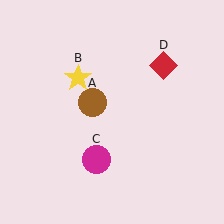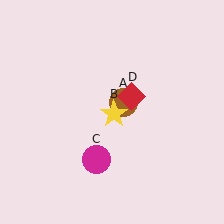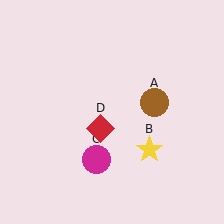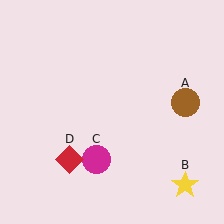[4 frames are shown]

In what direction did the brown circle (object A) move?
The brown circle (object A) moved right.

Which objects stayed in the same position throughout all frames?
Magenta circle (object C) remained stationary.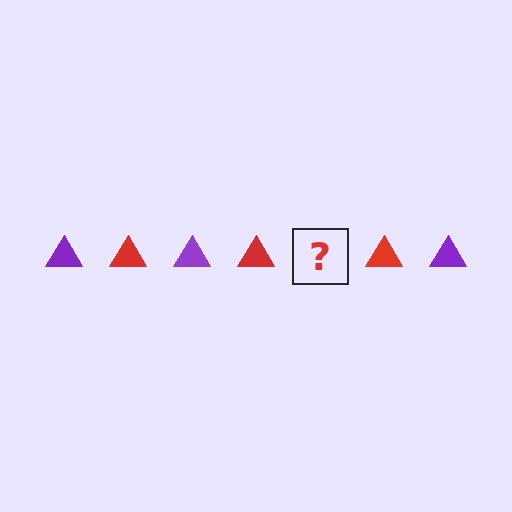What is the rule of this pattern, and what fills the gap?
The rule is that the pattern cycles through purple, red triangles. The gap should be filled with a purple triangle.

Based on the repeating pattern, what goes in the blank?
The blank should be a purple triangle.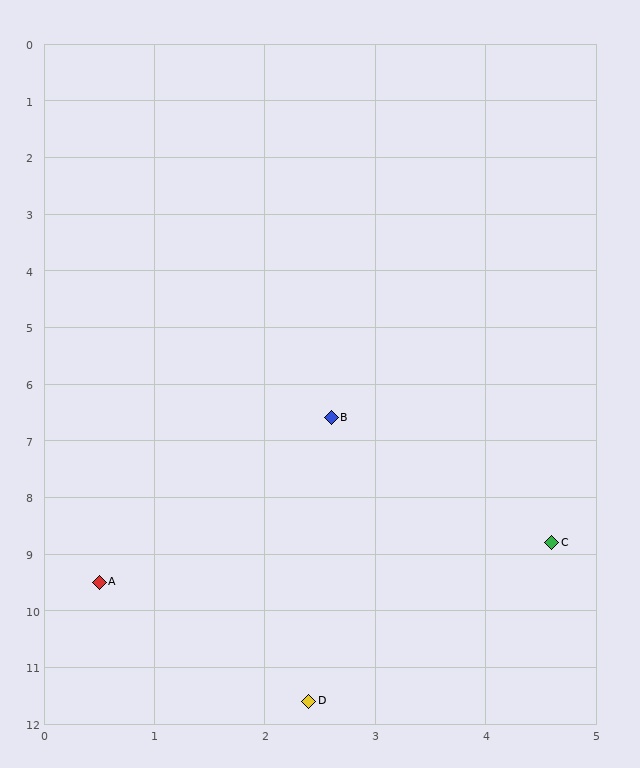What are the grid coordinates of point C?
Point C is at approximately (4.6, 8.8).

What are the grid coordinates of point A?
Point A is at approximately (0.5, 9.5).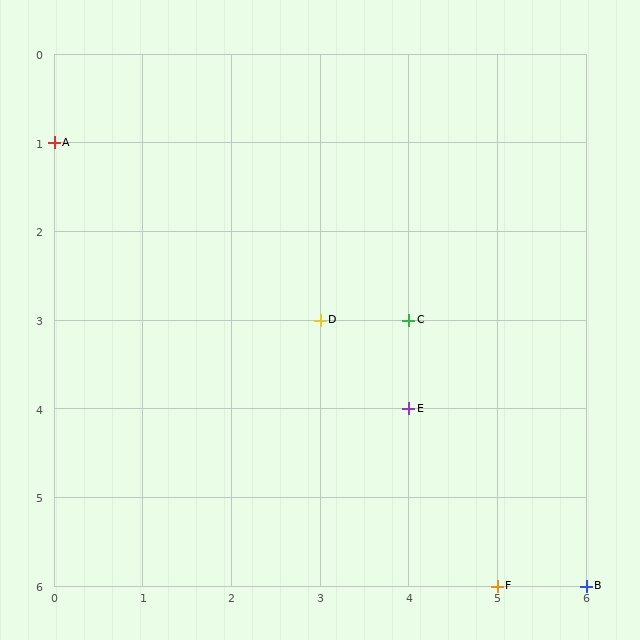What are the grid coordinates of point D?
Point D is at grid coordinates (3, 3).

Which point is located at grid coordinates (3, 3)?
Point D is at (3, 3).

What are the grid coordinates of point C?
Point C is at grid coordinates (4, 3).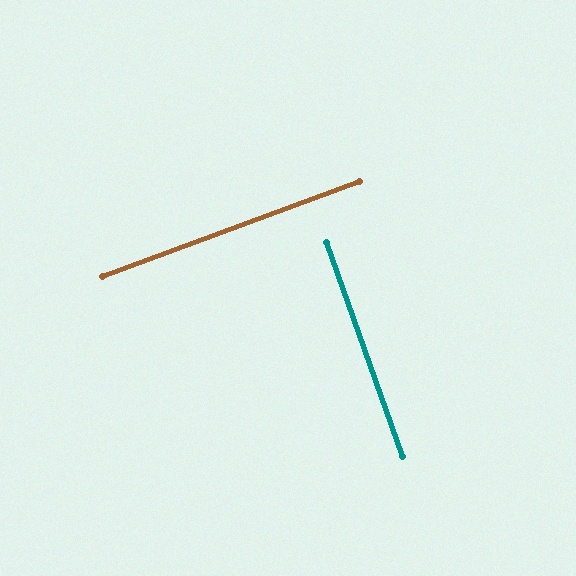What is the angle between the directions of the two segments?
Approximately 89 degrees.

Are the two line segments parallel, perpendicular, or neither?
Perpendicular — they meet at approximately 89°.